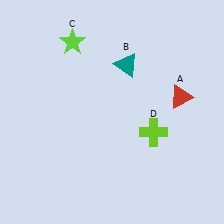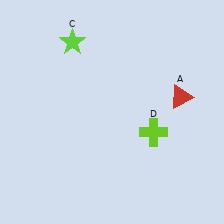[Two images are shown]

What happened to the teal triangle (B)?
The teal triangle (B) was removed in Image 2. It was in the top-right area of Image 1.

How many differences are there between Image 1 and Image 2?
There is 1 difference between the two images.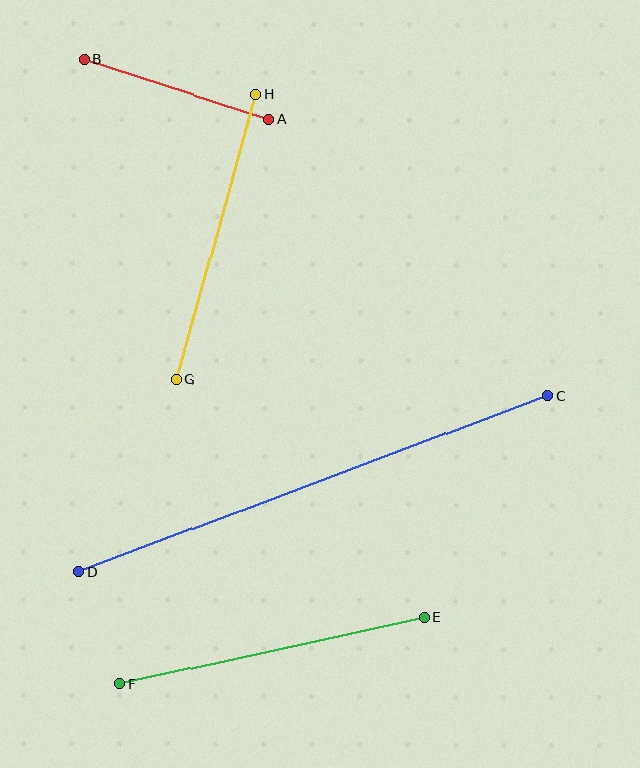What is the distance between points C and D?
The distance is approximately 501 pixels.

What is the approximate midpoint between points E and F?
The midpoint is at approximately (272, 651) pixels.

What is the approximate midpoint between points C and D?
The midpoint is at approximately (313, 484) pixels.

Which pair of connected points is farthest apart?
Points C and D are farthest apart.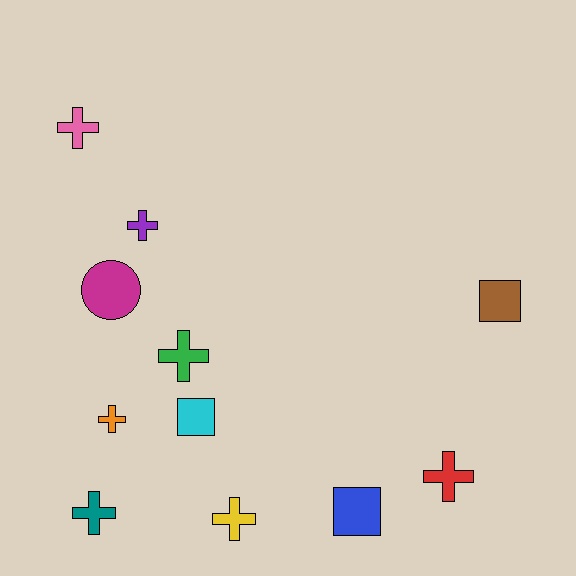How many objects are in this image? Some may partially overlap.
There are 11 objects.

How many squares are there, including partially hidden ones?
There are 3 squares.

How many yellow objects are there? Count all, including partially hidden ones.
There is 1 yellow object.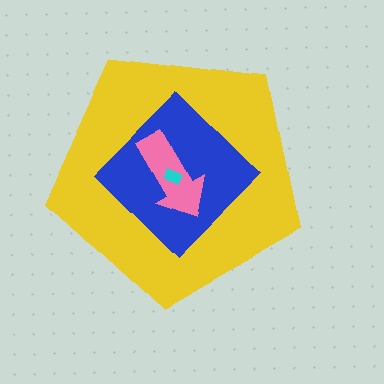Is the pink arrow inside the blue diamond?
Yes.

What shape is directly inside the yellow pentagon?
The blue diamond.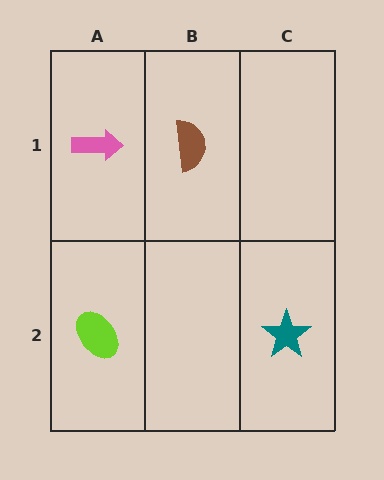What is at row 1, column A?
A pink arrow.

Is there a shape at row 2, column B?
No, that cell is empty.